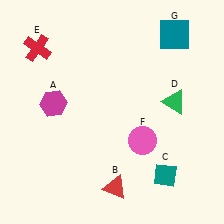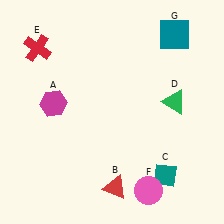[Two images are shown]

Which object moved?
The pink circle (F) moved down.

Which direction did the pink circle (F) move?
The pink circle (F) moved down.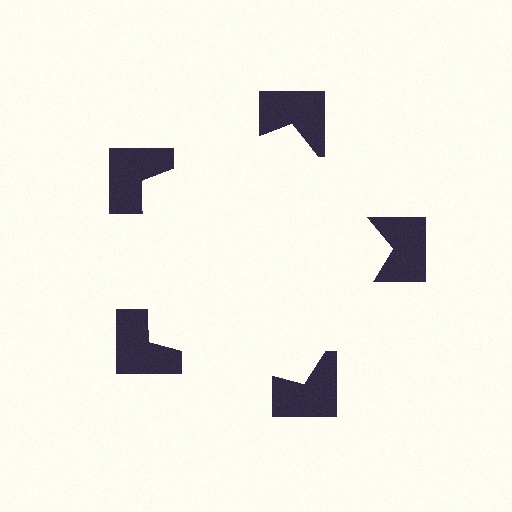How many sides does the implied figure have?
5 sides.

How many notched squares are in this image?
There are 5 — one at each vertex of the illusory pentagon.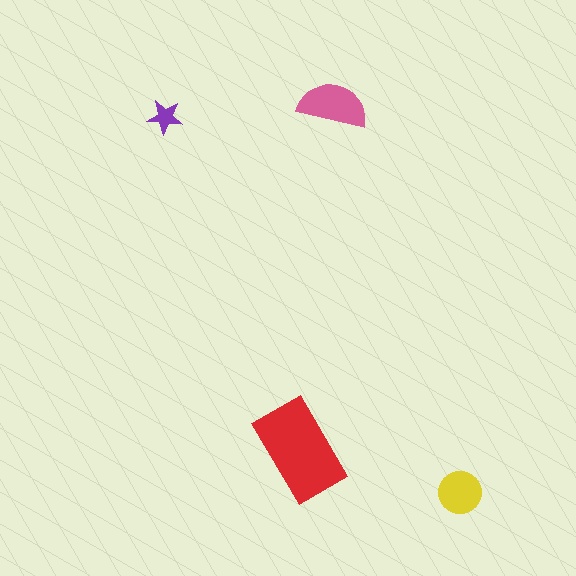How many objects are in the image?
There are 4 objects in the image.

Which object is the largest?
The red rectangle.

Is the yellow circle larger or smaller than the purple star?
Larger.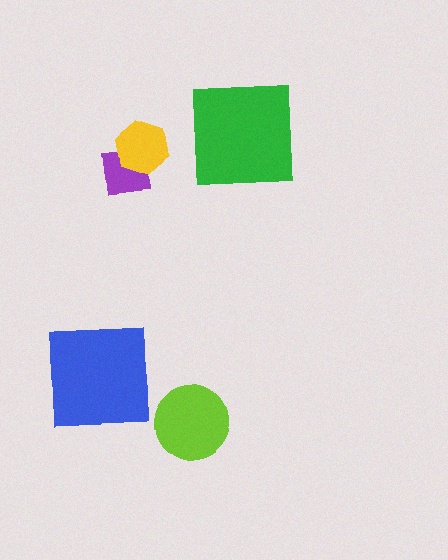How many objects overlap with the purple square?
1 object overlaps with the purple square.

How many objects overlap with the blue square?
0 objects overlap with the blue square.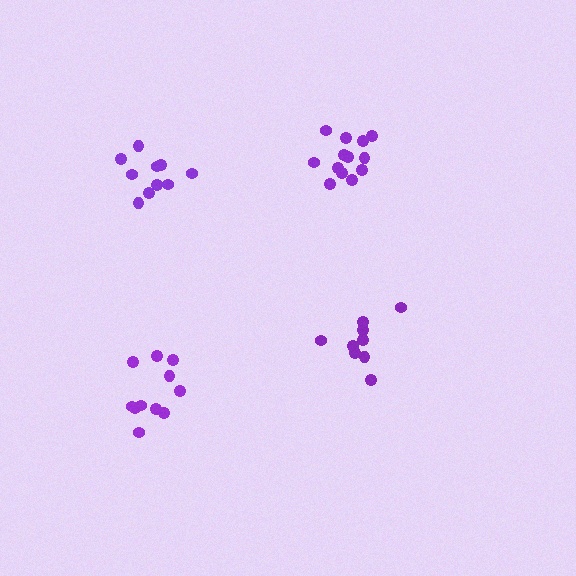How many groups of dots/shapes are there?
There are 4 groups.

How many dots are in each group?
Group 1: 10 dots, Group 2: 11 dots, Group 3: 9 dots, Group 4: 13 dots (43 total).